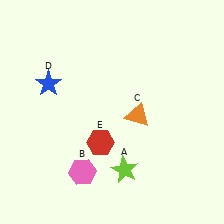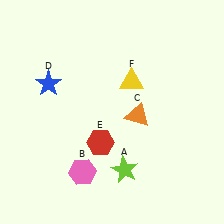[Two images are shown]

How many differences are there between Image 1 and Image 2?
There is 1 difference between the two images.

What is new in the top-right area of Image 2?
A yellow triangle (F) was added in the top-right area of Image 2.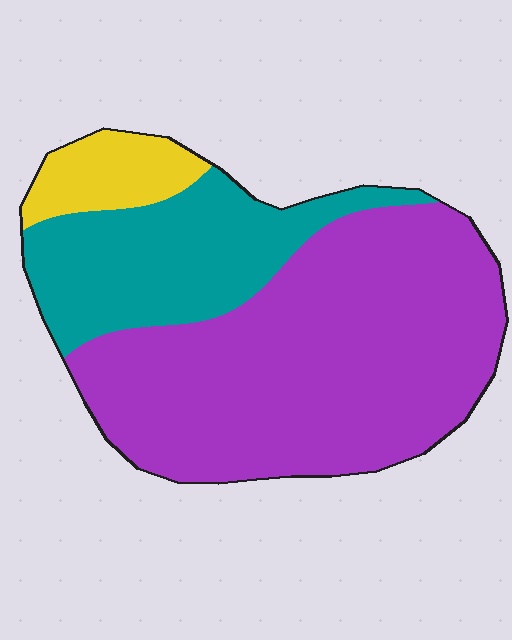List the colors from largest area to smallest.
From largest to smallest: purple, teal, yellow.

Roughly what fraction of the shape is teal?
Teal takes up between a sixth and a third of the shape.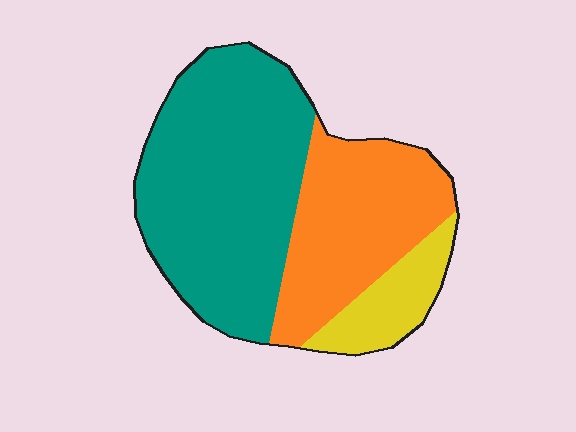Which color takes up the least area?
Yellow, at roughly 10%.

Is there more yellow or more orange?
Orange.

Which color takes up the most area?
Teal, at roughly 55%.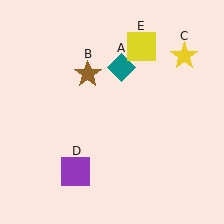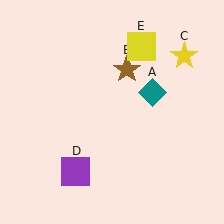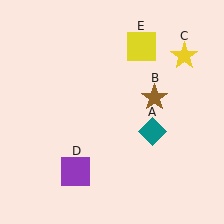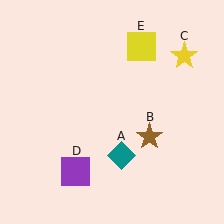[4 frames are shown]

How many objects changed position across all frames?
2 objects changed position: teal diamond (object A), brown star (object B).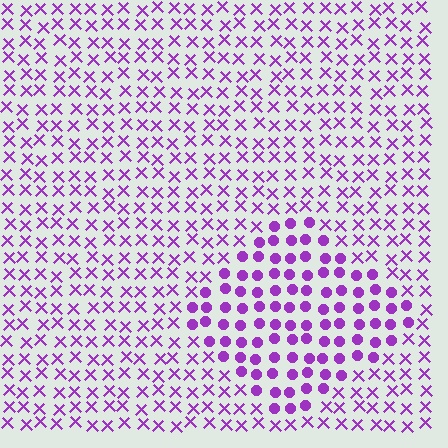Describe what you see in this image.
The image is filled with small purple elements arranged in a uniform grid. A diamond-shaped region contains circles, while the surrounding area contains X marks. The boundary is defined purely by the change in element shape.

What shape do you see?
I see a diamond.